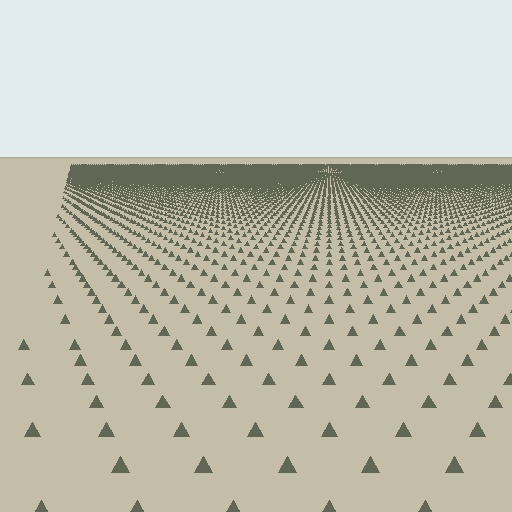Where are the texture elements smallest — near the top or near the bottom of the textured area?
Near the top.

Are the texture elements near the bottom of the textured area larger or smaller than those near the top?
Larger. Near the bottom, elements are closer to the viewer and appear at a bigger on-screen size.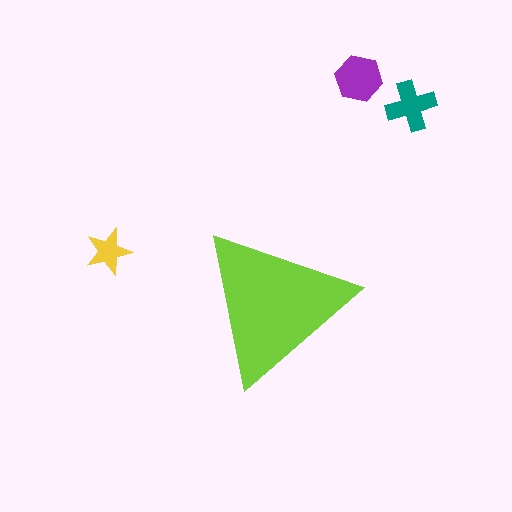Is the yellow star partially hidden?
No, the yellow star is fully visible.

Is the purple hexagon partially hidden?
No, the purple hexagon is fully visible.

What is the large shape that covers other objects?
A lime triangle.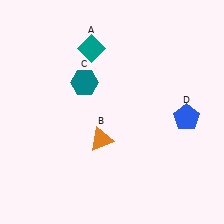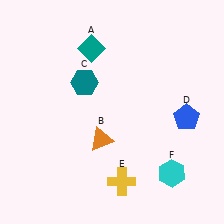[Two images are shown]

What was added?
A yellow cross (E), a cyan hexagon (F) were added in Image 2.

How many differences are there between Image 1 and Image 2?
There are 2 differences between the two images.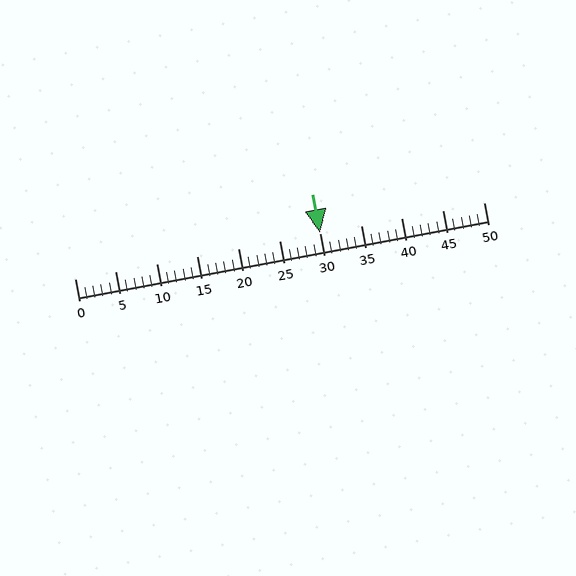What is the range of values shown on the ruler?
The ruler shows values from 0 to 50.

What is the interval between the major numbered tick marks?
The major tick marks are spaced 5 units apart.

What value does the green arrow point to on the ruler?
The green arrow points to approximately 30.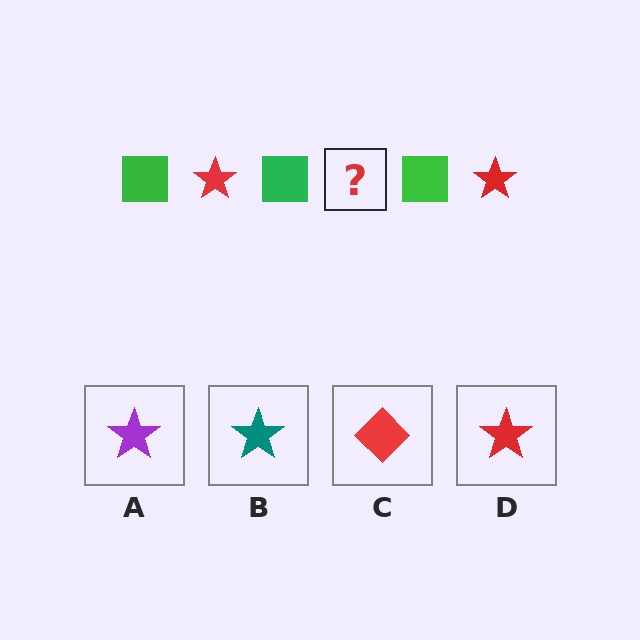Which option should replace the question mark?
Option D.